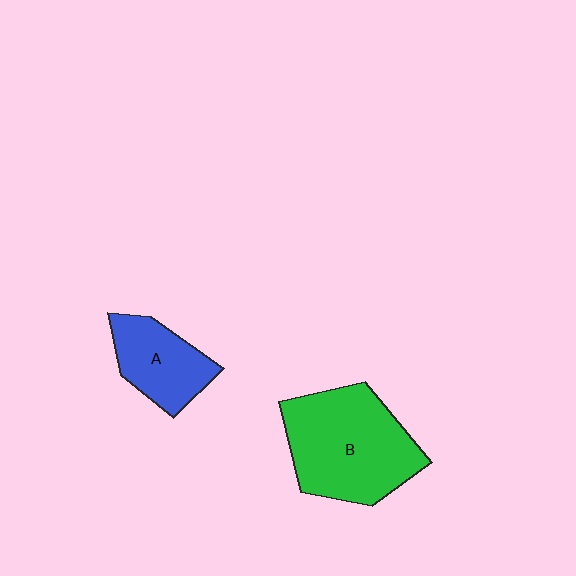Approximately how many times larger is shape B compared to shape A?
Approximately 1.9 times.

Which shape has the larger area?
Shape B (green).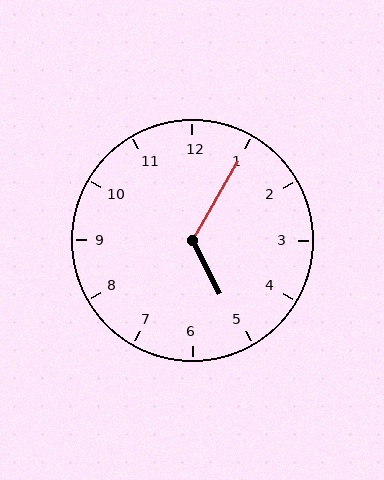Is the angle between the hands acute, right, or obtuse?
It is obtuse.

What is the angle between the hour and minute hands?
Approximately 122 degrees.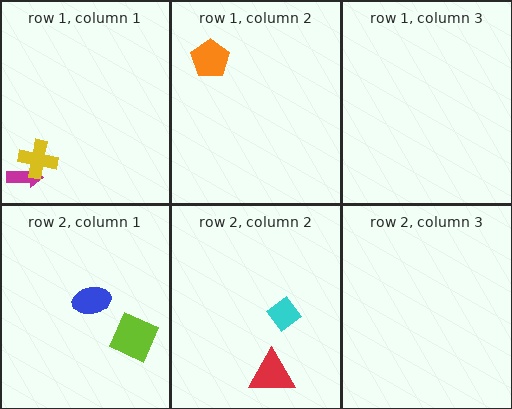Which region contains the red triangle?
The row 2, column 2 region.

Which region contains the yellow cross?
The row 1, column 1 region.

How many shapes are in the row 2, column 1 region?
2.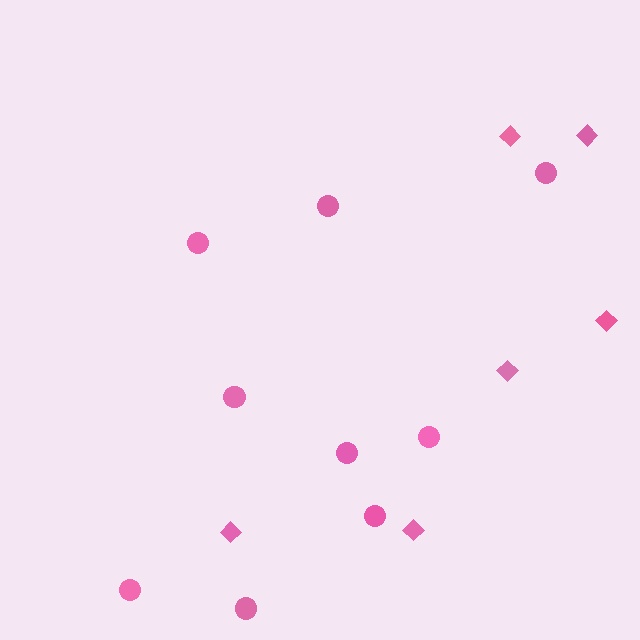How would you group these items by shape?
There are 2 groups: one group of circles (9) and one group of diamonds (6).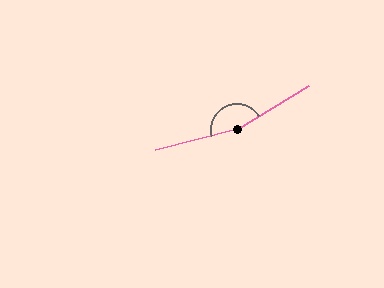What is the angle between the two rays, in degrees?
Approximately 162 degrees.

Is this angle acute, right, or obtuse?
It is obtuse.